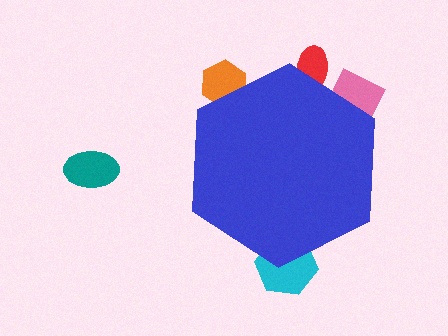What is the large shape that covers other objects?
A blue hexagon.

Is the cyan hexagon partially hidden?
Yes, the cyan hexagon is partially hidden behind the blue hexagon.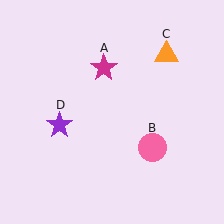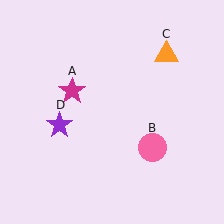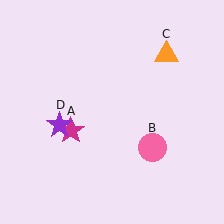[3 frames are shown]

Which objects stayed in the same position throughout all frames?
Pink circle (object B) and orange triangle (object C) and purple star (object D) remained stationary.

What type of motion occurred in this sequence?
The magenta star (object A) rotated counterclockwise around the center of the scene.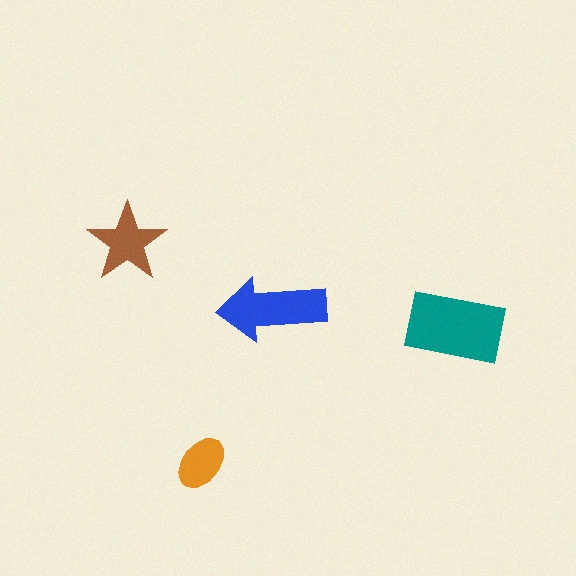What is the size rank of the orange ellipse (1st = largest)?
4th.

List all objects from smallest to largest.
The orange ellipse, the brown star, the blue arrow, the teal rectangle.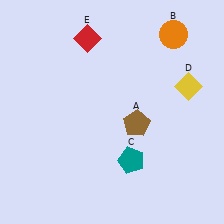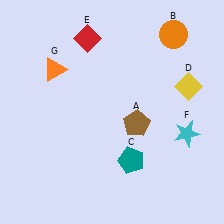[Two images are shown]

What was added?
A cyan star (F), an orange triangle (G) were added in Image 2.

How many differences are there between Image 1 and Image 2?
There are 2 differences between the two images.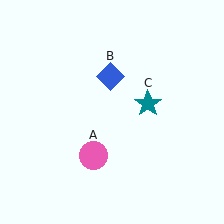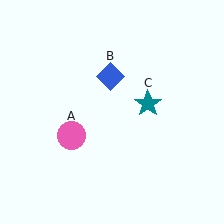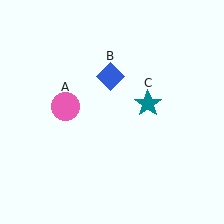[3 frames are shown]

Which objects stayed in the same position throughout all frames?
Blue diamond (object B) and teal star (object C) remained stationary.